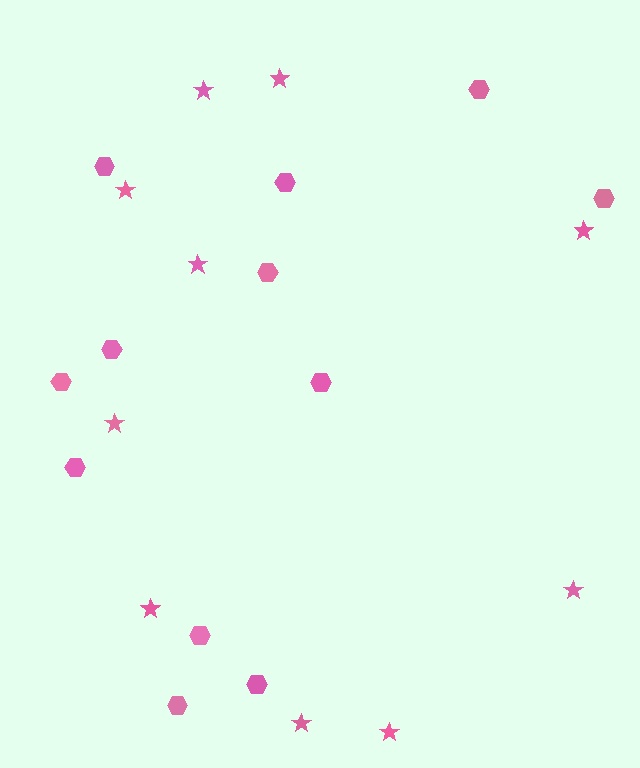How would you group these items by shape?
There are 2 groups: one group of stars (10) and one group of hexagons (12).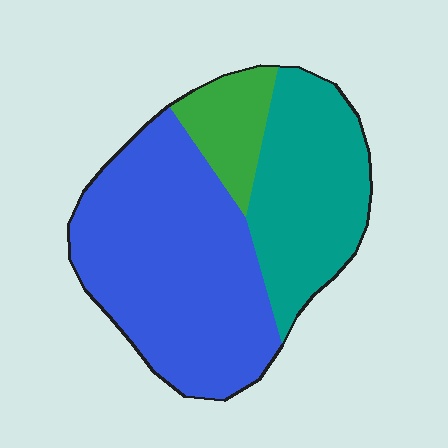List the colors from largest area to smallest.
From largest to smallest: blue, teal, green.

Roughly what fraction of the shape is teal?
Teal covers around 30% of the shape.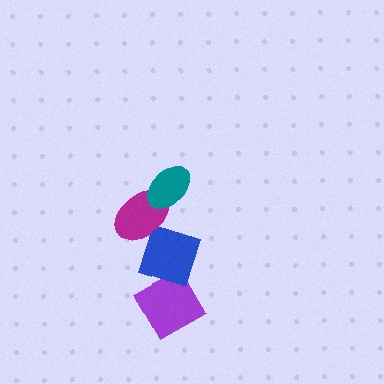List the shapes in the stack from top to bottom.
From top to bottom: the teal ellipse, the magenta ellipse, the blue diamond, the purple diamond.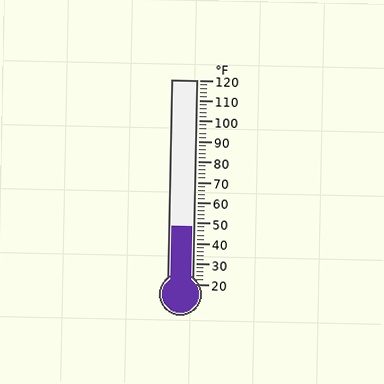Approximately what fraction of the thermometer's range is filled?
The thermometer is filled to approximately 30% of its range.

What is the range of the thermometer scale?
The thermometer scale ranges from 20°F to 120°F.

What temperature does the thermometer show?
The thermometer shows approximately 48°F.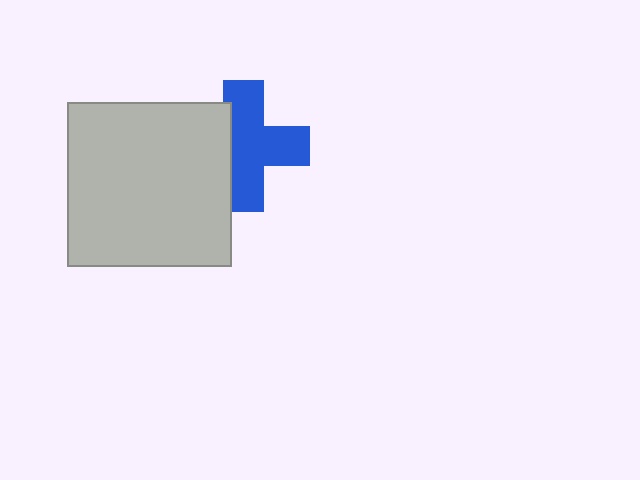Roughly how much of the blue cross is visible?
Most of it is visible (roughly 70%).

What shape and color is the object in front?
The object in front is a light gray square.